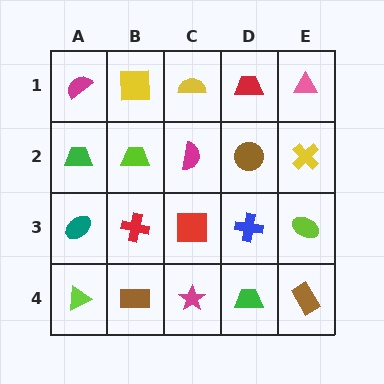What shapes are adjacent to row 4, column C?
A red square (row 3, column C), a brown rectangle (row 4, column B), a green trapezoid (row 4, column D).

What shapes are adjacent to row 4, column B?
A red cross (row 3, column B), a lime triangle (row 4, column A), a magenta star (row 4, column C).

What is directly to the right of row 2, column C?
A brown circle.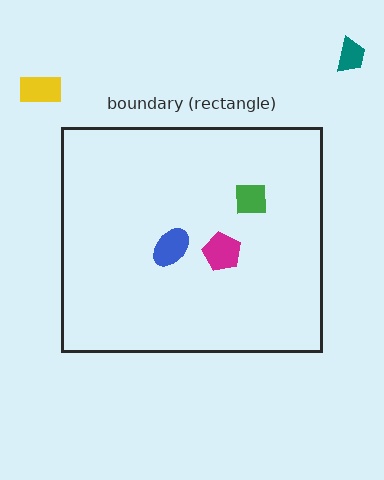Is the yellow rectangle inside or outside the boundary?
Outside.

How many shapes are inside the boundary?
3 inside, 2 outside.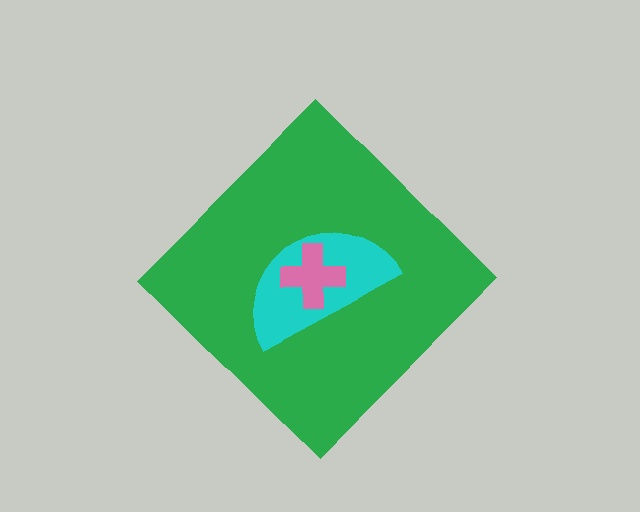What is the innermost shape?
The pink cross.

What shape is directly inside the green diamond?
The cyan semicircle.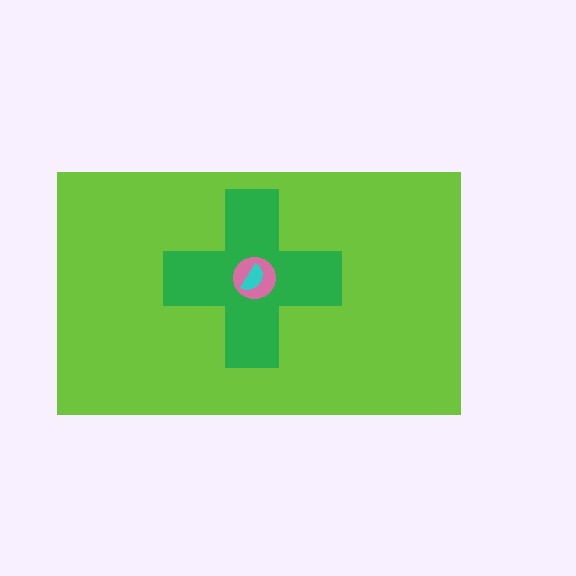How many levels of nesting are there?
4.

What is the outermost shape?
The lime rectangle.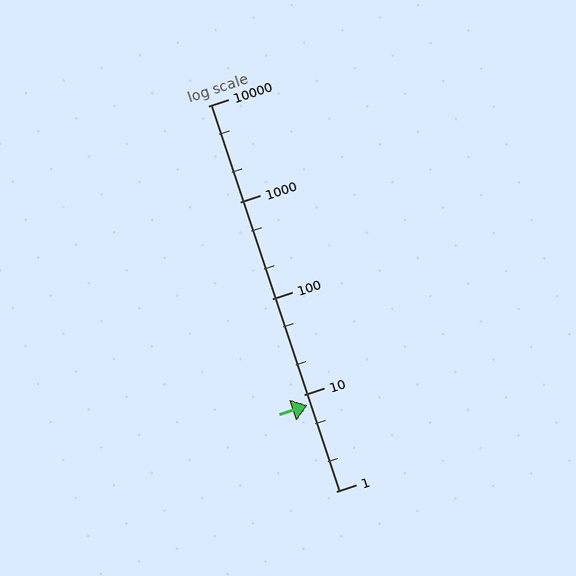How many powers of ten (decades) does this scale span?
The scale spans 4 decades, from 1 to 10000.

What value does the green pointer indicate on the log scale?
The pointer indicates approximately 7.8.